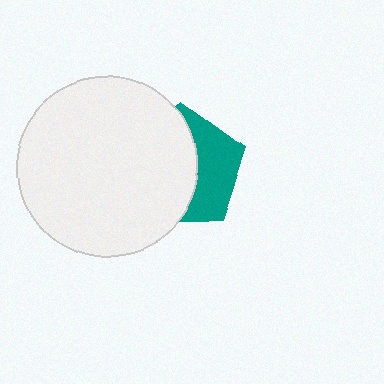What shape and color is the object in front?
The object in front is a white circle.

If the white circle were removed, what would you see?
You would see the complete teal pentagon.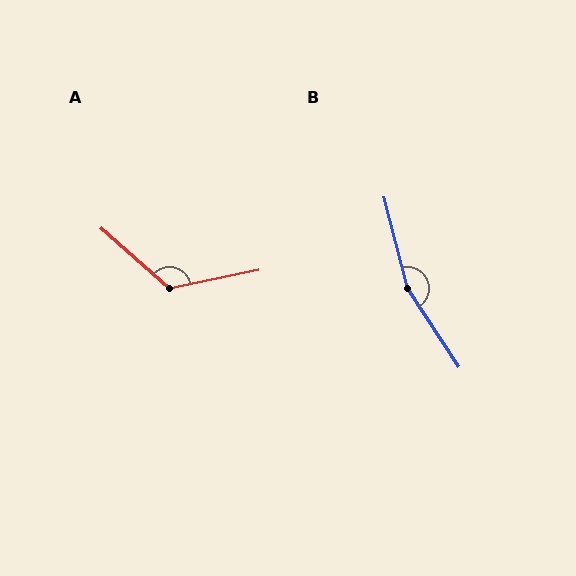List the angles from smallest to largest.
A (127°), B (161°).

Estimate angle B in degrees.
Approximately 161 degrees.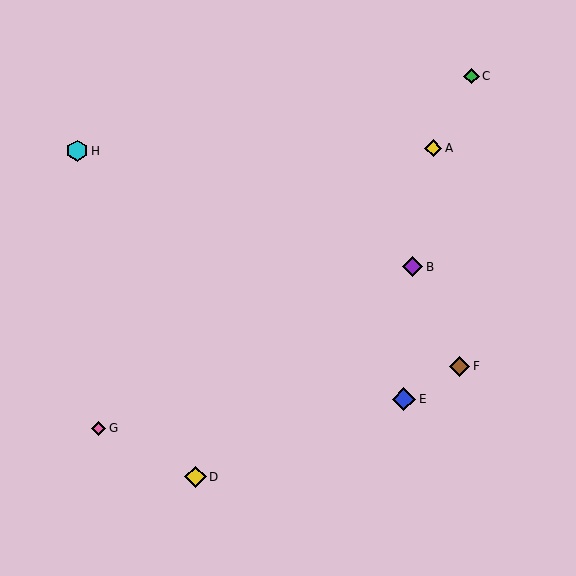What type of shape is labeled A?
Shape A is a yellow diamond.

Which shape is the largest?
The blue diamond (labeled E) is the largest.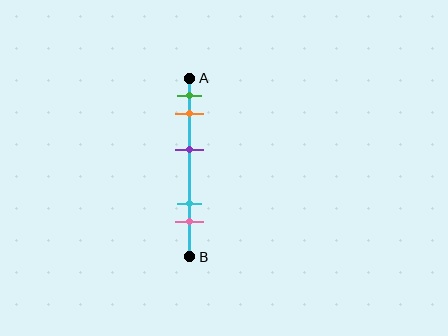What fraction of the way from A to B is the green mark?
The green mark is approximately 10% (0.1) of the way from A to B.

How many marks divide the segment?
There are 5 marks dividing the segment.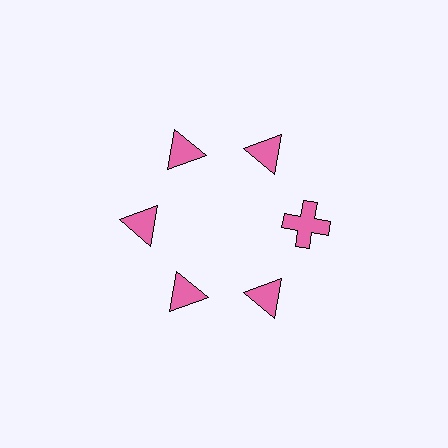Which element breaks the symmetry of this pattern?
The pink cross at roughly the 3 o'clock position breaks the symmetry. All other shapes are pink triangles.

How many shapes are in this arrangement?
There are 6 shapes arranged in a ring pattern.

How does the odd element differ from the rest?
It has a different shape: cross instead of triangle.